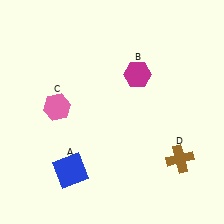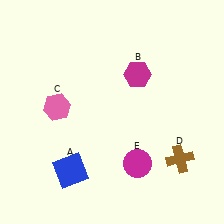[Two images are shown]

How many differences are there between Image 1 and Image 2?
There is 1 difference between the two images.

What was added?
A magenta circle (E) was added in Image 2.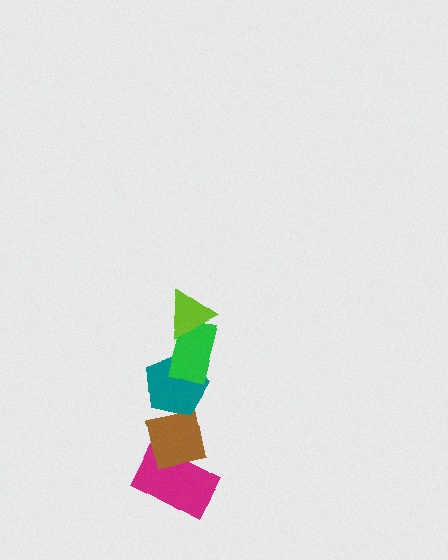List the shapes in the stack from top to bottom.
From top to bottom: the lime triangle, the green rectangle, the teal pentagon, the brown square, the magenta rectangle.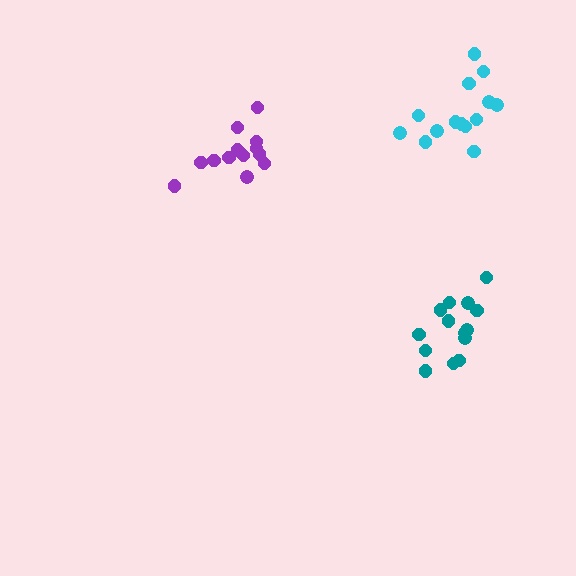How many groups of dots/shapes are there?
There are 3 groups.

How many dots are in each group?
Group 1: 14 dots, Group 2: 14 dots, Group 3: 14 dots (42 total).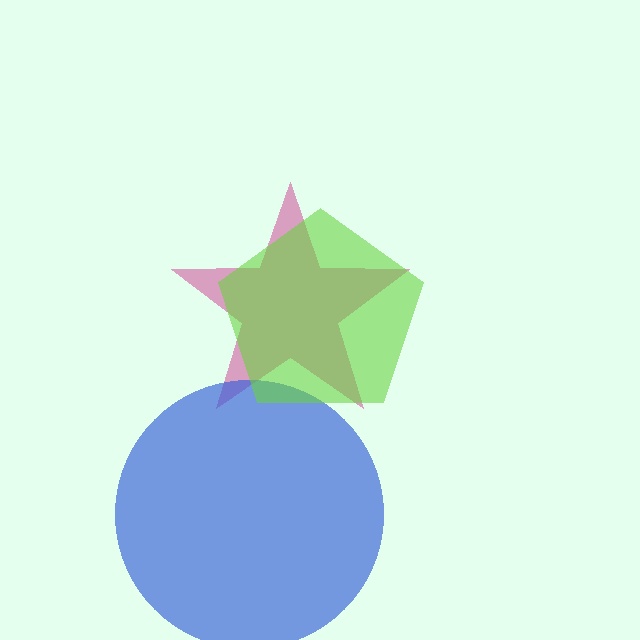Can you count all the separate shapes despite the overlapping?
Yes, there are 3 separate shapes.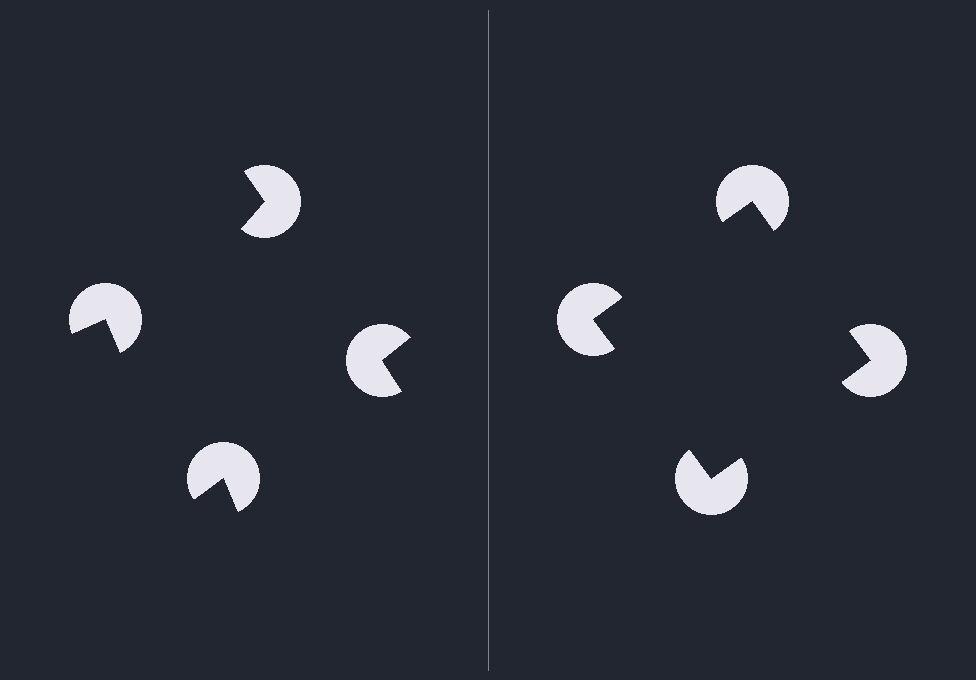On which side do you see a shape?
An illusory square appears on the right side. On the left side the wedge cuts are rotated, so no coherent shape forms.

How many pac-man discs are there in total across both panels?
8 — 4 on each side.